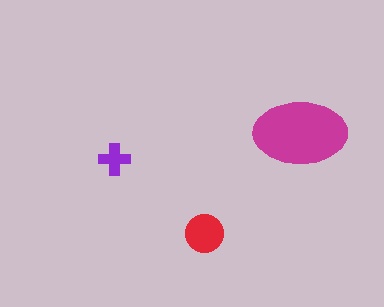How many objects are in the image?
There are 3 objects in the image.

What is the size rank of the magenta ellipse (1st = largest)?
1st.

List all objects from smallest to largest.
The purple cross, the red circle, the magenta ellipse.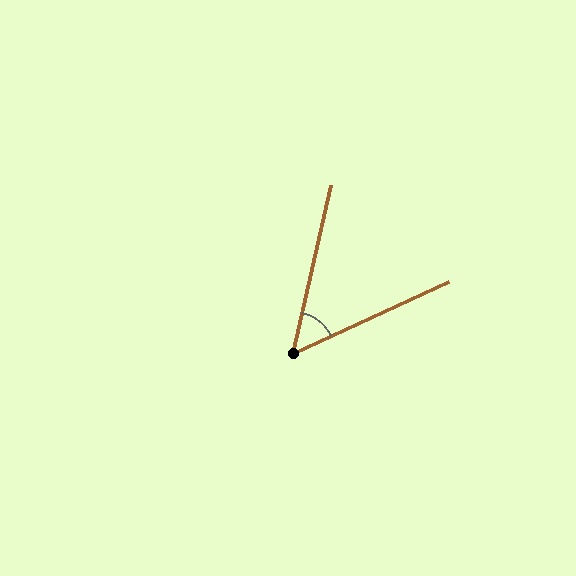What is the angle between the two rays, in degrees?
Approximately 52 degrees.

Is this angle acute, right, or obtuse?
It is acute.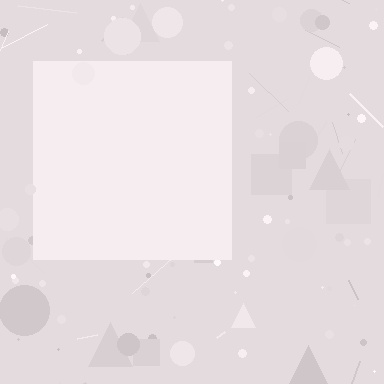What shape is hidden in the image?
A square is hidden in the image.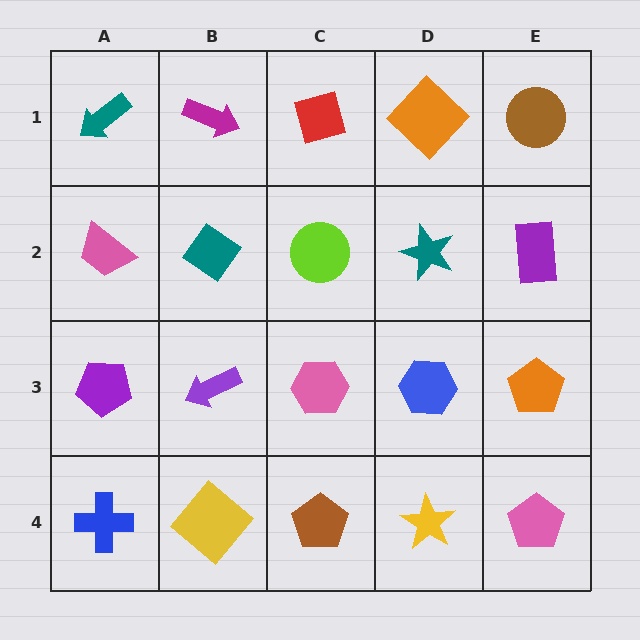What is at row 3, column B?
A purple arrow.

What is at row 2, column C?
A lime circle.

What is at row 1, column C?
A red diamond.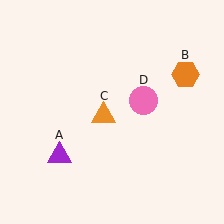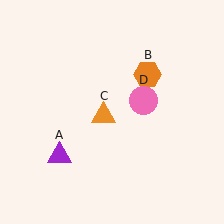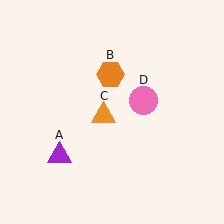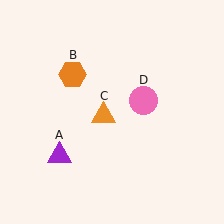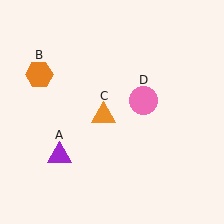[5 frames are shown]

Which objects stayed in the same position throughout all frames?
Purple triangle (object A) and orange triangle (object C) and pink circle (object D) remained stationary.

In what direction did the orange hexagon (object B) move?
The orange hexagon (object B) moved left.